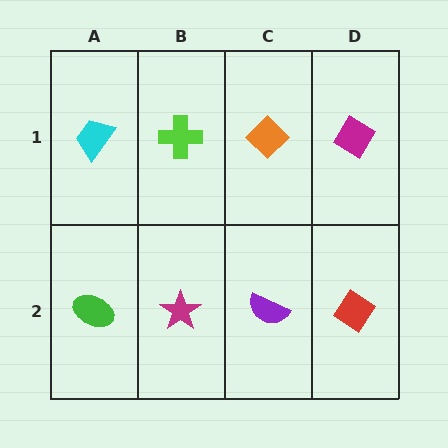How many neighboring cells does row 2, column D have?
2.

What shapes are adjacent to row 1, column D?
A red diamond (row 2, column D), an orange diamond (row 1, column C).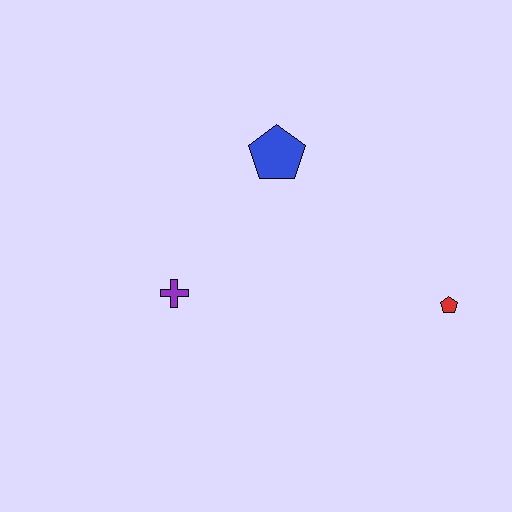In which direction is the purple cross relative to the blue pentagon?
The purple cross is below the blue pentagon.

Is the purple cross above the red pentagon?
Yes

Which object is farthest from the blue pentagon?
The red pentagon is farthest from the blue pentagon.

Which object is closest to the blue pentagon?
The purple cross is closest to the blue pentagon.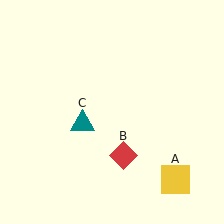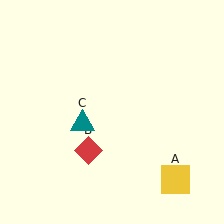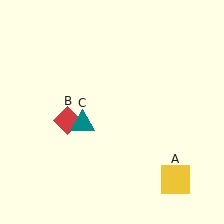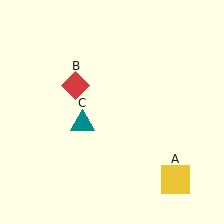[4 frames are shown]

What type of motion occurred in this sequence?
The red diamond (object B) rotated clockwise around the center of the scene.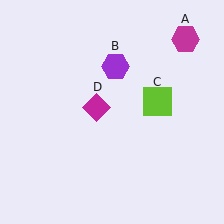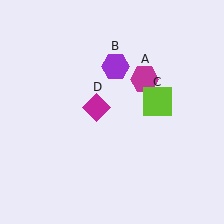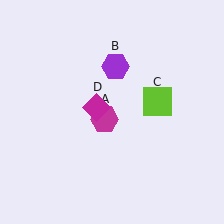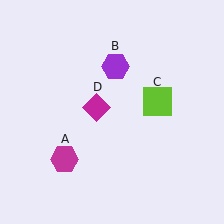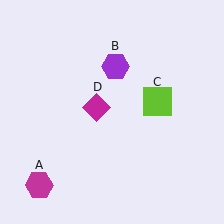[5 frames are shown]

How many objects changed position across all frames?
1 object changed position: magenta hexagon (object A).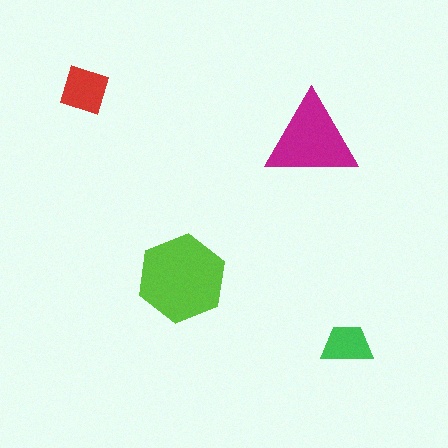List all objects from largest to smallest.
The lime hexagon, the magenta triangle, the red diamond, the green trapezoid.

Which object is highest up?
The red diamond is topmost.